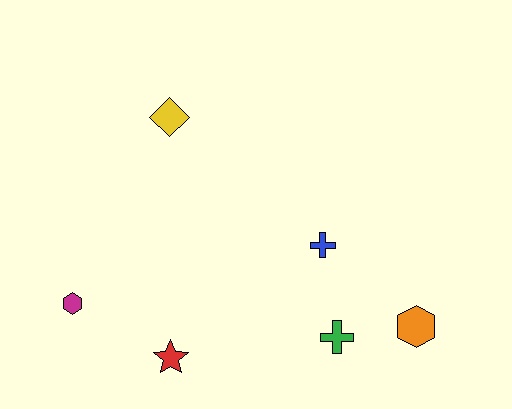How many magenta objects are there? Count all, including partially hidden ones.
There is 1 magenta object.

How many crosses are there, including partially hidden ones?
There are 2 crosses.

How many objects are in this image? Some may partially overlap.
There are 6 objects.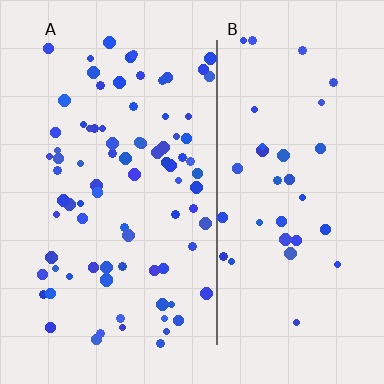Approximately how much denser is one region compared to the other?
Approximately 2.4× — region A over region B.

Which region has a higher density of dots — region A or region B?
A (the left).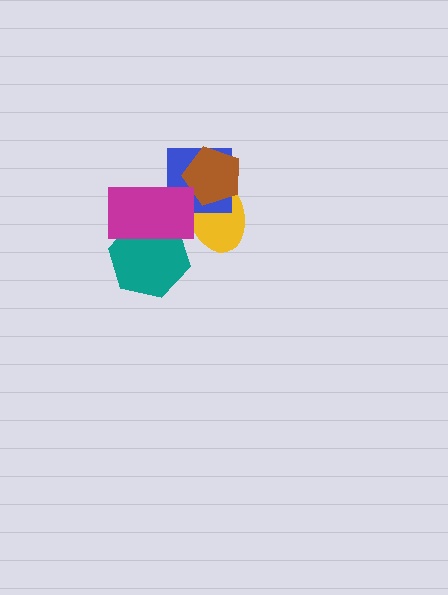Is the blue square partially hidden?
Yes, it is partially covered by another shape.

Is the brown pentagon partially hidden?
No, no other shape covers it.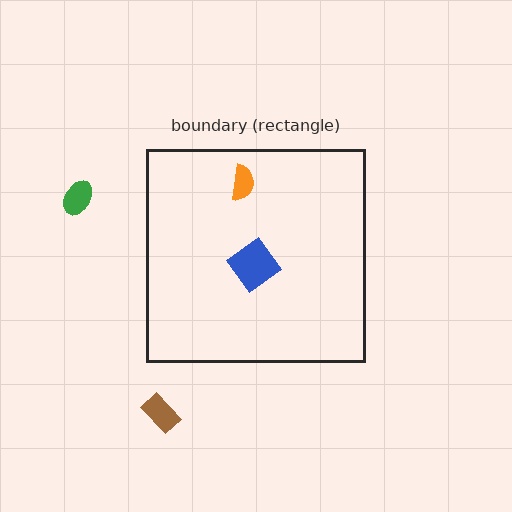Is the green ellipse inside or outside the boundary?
Outside.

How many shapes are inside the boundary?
2 inside, 2 outside.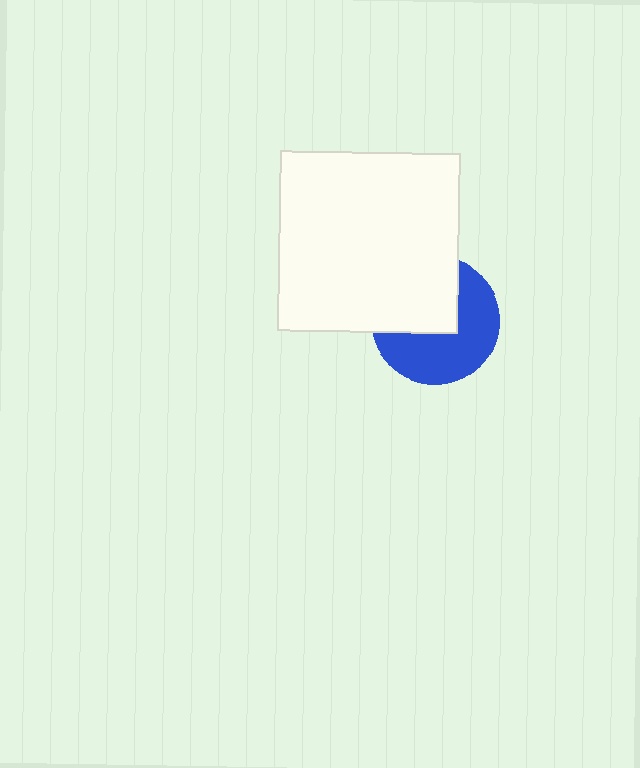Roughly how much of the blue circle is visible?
About half of it is visible (roughly 55%).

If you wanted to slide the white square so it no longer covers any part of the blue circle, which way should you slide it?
Slide it toward the upper-left — that is the most direct way to separate the two shapes.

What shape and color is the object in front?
The object in front is a white square.